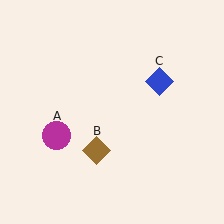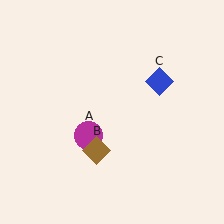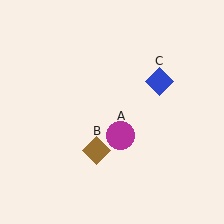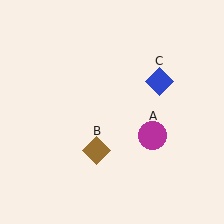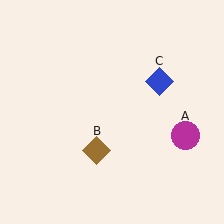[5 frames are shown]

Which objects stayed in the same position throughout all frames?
Brown diamond (object B) and blue diamond (object C) remained stationary.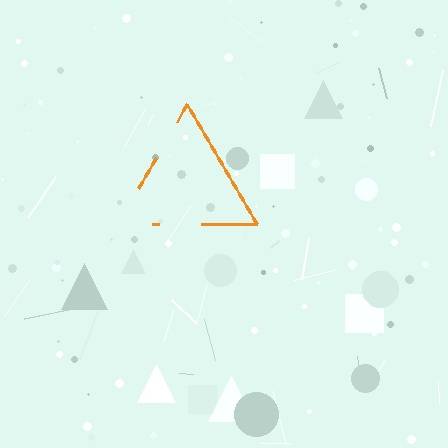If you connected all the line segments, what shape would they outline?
They would outline a triangle.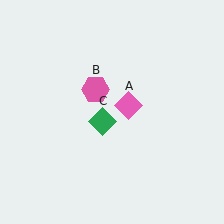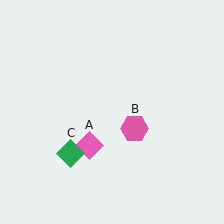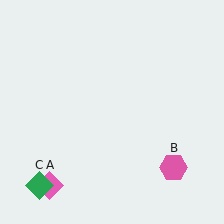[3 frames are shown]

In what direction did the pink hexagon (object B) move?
The pink hexagon (object B) moved down and to the right.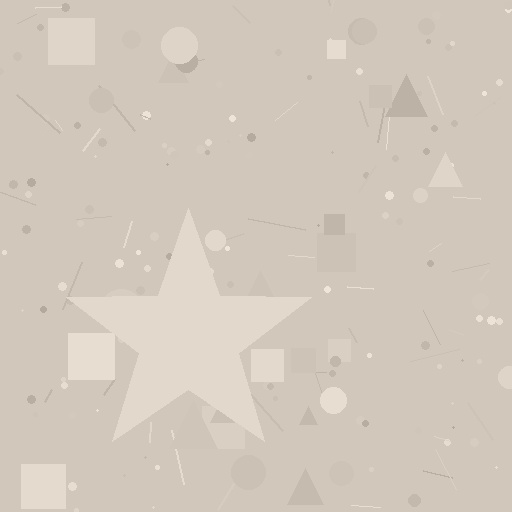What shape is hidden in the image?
A star is hidden in the image.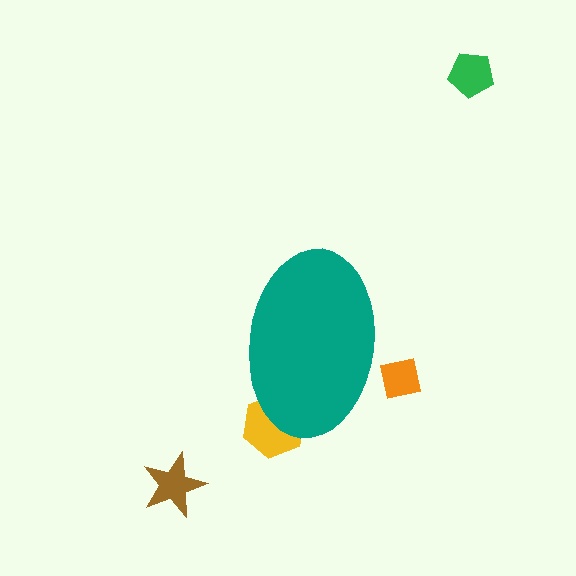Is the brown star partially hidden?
No, the brown star is fully visible.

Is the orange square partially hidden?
Yes, the orange square is partially hidden behind the teal ellipse.